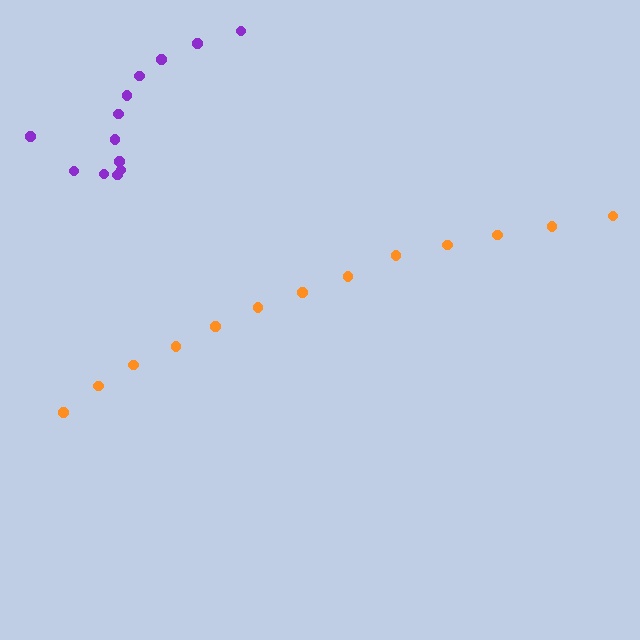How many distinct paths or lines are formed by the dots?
There are 2 distinct paths.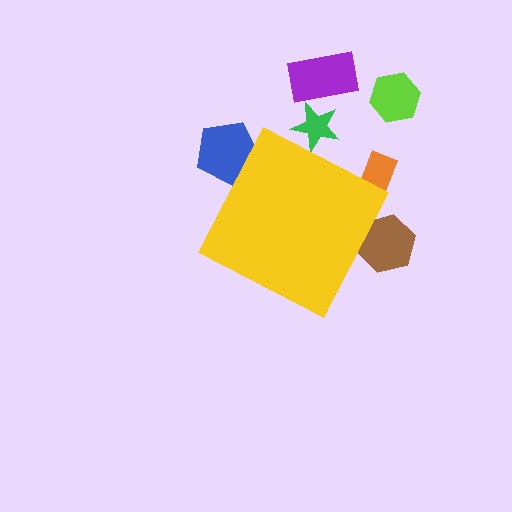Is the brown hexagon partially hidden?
Yes, the brown hexagon is partially hidden behind the yellow diamond.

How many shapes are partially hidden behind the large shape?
4 shapes are partially hidden.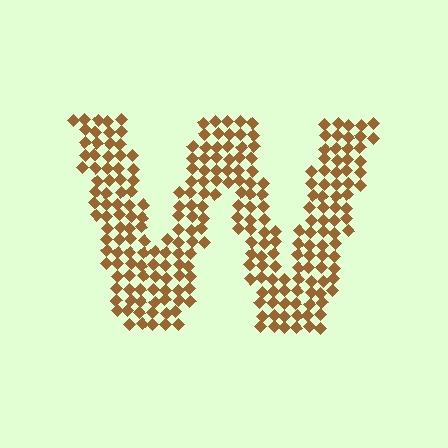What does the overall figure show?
The overall figure shows the letter W.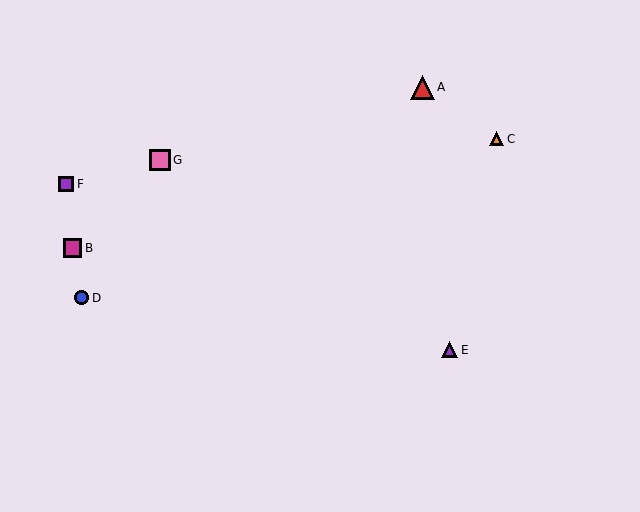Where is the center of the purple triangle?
The center of the purple triangle is at (449, 350).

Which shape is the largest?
The red triangle (labeled A) is the largest.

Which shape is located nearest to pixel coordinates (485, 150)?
The orange triangle (labeled C) at (497, 139) is nearest to that location.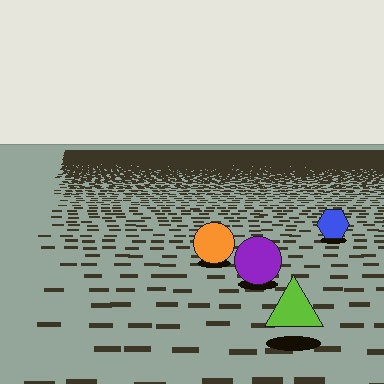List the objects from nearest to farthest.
From nearest to farthest: the lime triangle, the purple circle, the orange circle, the blue hexagon.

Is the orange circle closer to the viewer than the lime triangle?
No. The lime triangle is closer — you can tell from the texture gradient: the ground texture is coarser near it.